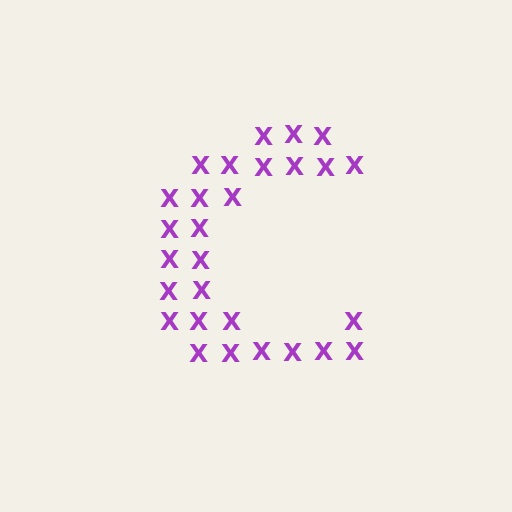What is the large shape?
The large shape is the letter C.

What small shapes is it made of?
It is made of small letter X's.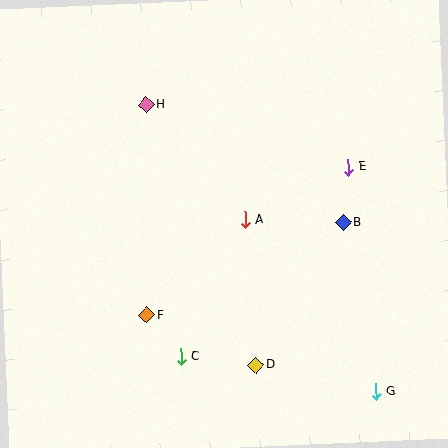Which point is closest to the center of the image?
Point A at (245, 220) is closest to the center.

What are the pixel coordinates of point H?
Point H is at (146, 104).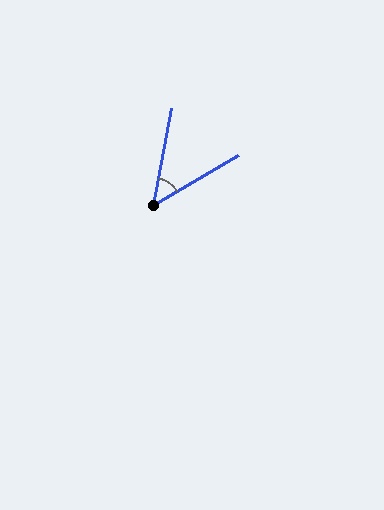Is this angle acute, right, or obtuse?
It is acute.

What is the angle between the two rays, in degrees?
Approximately 49 degrees.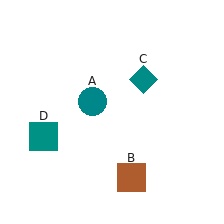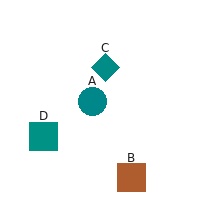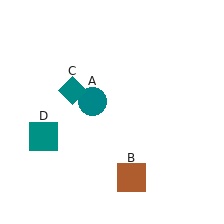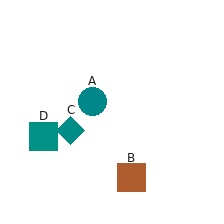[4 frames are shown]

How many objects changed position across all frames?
1 object changed position: teal diamond (object C).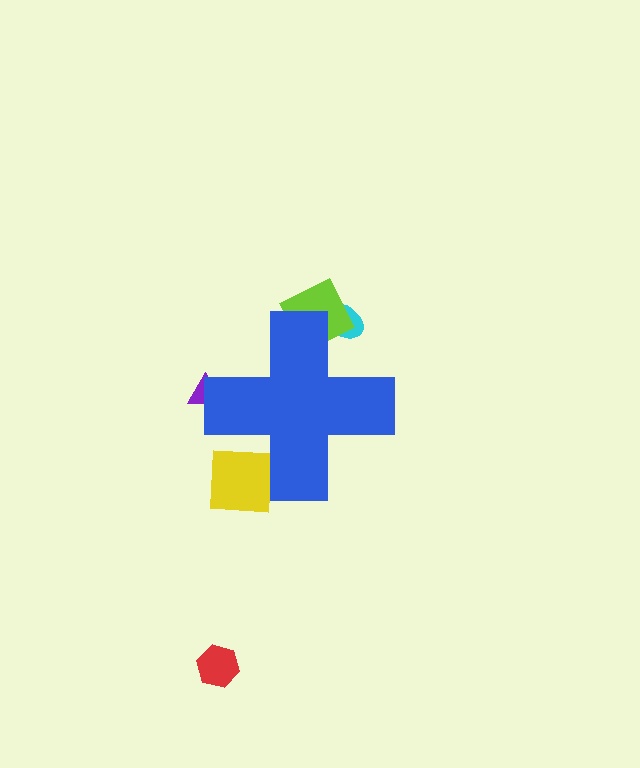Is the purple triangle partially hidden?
Yes, the purple triangle is partially hidden behind the blue cross.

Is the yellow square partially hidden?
Yes, the yellow square is partially hidden behind the blue cross.